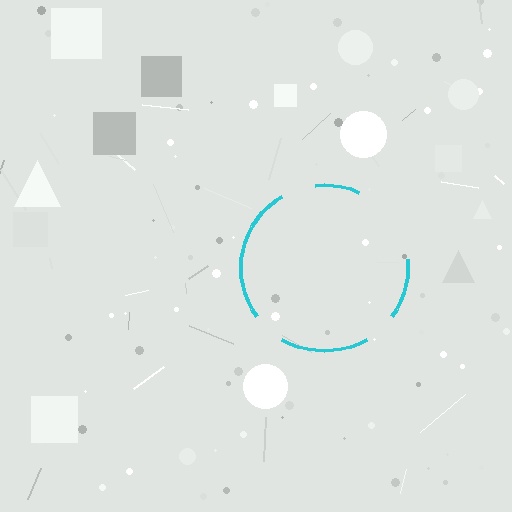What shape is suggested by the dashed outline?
The dashed outline suggests a circle.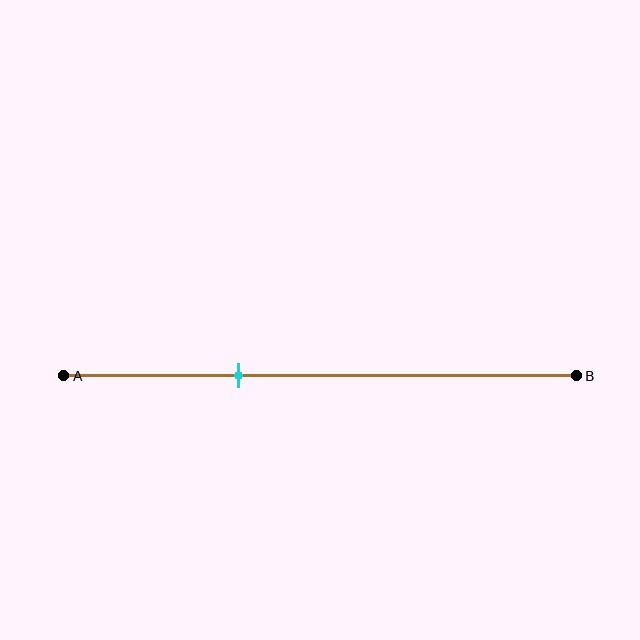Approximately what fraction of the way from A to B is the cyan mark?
The cyan mark is approximately 35% of the way from A to B.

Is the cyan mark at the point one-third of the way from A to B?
Yes, the mark is approximately at the one-third point.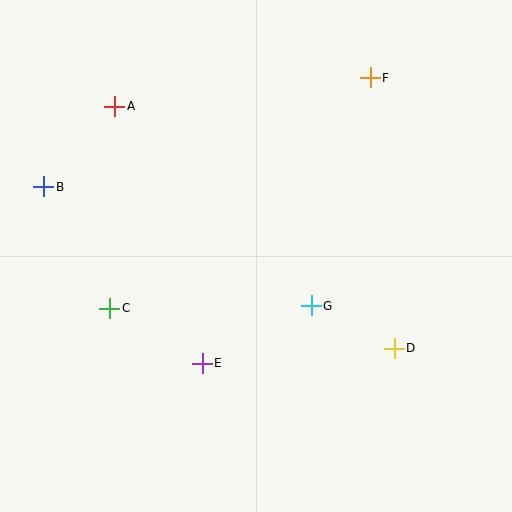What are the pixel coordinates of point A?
Point A is at (115, 106).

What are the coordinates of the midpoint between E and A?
The midpoint between E and A is at (158, 235).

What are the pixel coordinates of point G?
Point G is at (311, 306).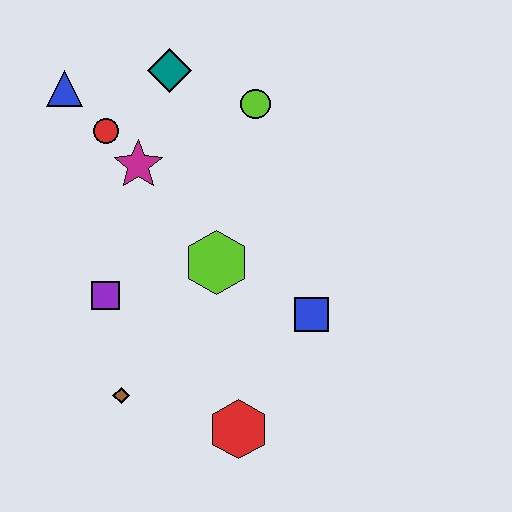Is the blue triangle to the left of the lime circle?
Yes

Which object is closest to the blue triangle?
The red circle is closest to the blue triangle.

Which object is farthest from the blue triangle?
The red hexagon is farthest from the blue triangle.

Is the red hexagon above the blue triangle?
No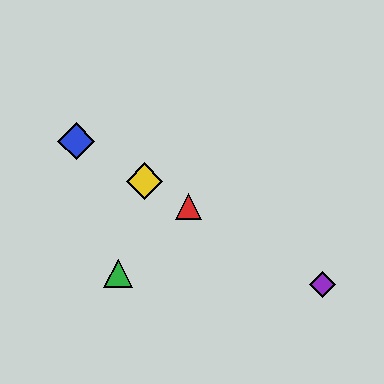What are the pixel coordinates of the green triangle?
The green triangle is at (118, 273).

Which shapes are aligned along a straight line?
The red triangle, the blue diamond, the yellow diamond, the purple diamond are aligned along a straight line.